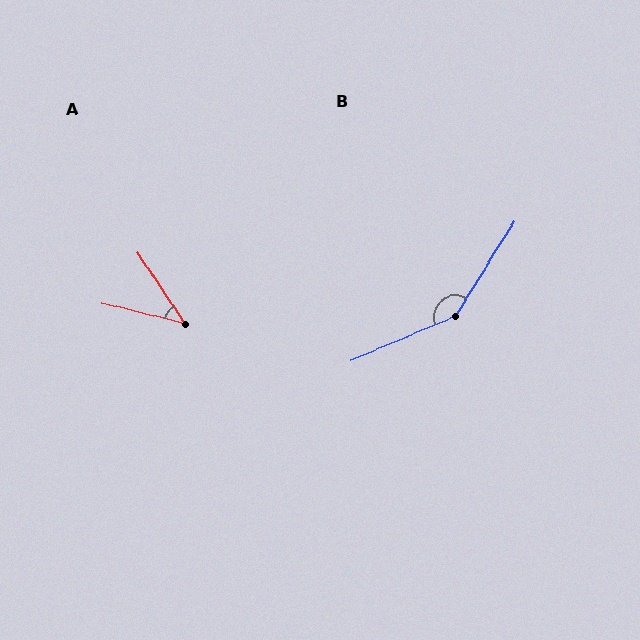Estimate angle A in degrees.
Approximately 42 degrees.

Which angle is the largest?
B, at approximately 145 degrees.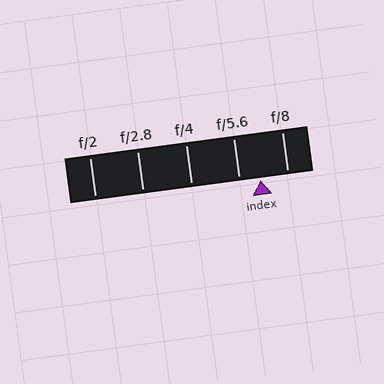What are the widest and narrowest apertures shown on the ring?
The widest aperture shown is f/2 and the narrowest is f/8.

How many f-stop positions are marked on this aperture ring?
There are 5 f-stop positions marked.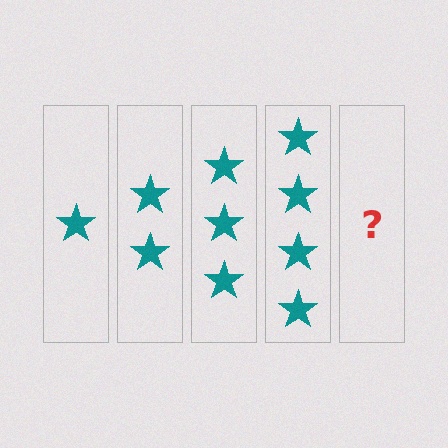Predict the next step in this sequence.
The next step is 5 stars.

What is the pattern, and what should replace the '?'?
The pattern is that each step adds one more star. The '?' should be 5 stars.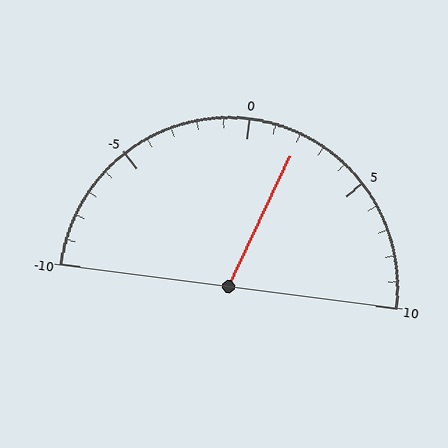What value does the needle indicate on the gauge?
The needle indicates approximately 2.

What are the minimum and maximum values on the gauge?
The gauge ranges from -10 to 10.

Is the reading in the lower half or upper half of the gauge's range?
The reading is in the upper half of the range (-10 to 10).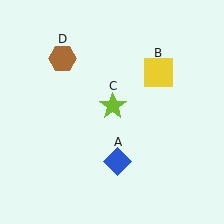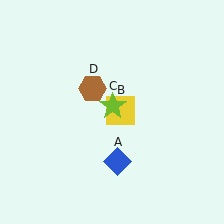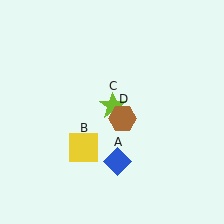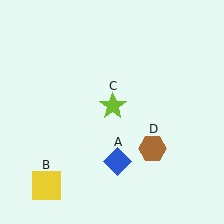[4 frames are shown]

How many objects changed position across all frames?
2 objects changed position: yellow square (object B), brown hexagon (object D).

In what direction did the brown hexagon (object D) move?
The brown hexagon (object D) moved down and to the right.